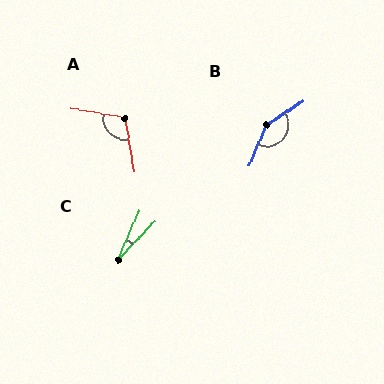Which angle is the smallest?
C, at approximately 20 degrees.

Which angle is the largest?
B, at approximately 145 degrees.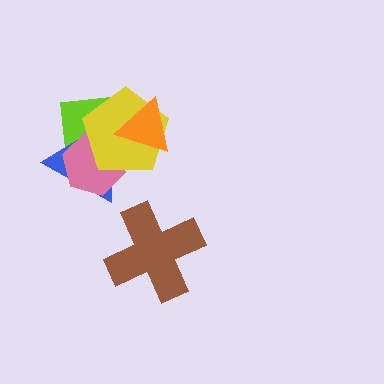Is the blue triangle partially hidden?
Yes, it is partially covered by another shape.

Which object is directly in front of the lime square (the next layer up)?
The blue triangle is directly in front of the lime square.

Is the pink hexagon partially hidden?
Yes, it is partially covered by another shape.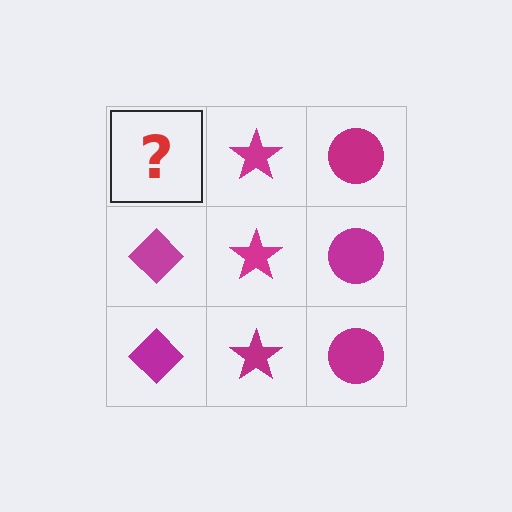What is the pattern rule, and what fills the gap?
The rule is that each column has a consistent shape. The gap should be filled with a magenta diamond.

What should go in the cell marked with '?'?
The missing cell should contain a magenta diamond.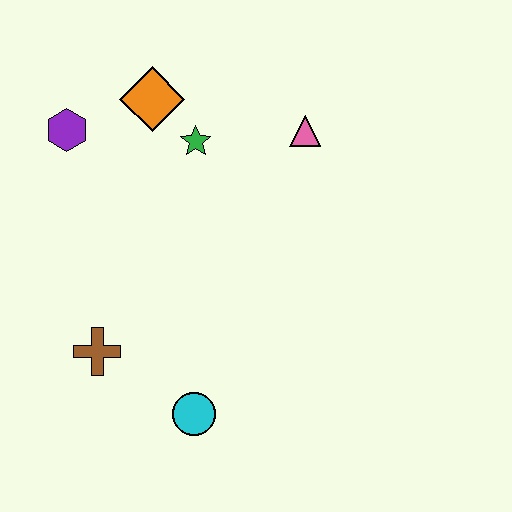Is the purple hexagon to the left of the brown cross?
Yes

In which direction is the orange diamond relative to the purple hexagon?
The orange diamond is to the right of the purple hexagon.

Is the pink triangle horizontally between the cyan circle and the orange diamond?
No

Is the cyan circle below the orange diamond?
Yes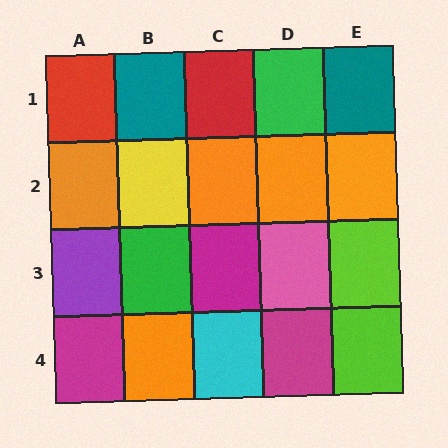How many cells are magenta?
3 cells are magenta.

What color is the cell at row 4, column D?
Magenta.